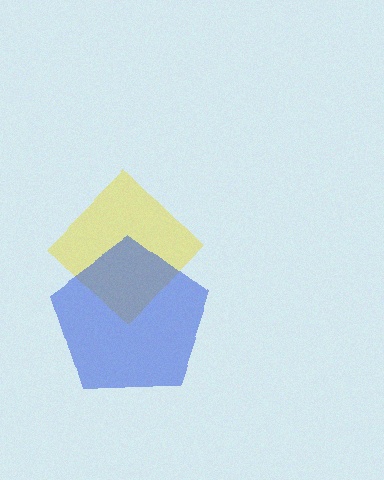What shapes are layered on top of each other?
The layered shapes are: a yellow diamond, a blue pentagon.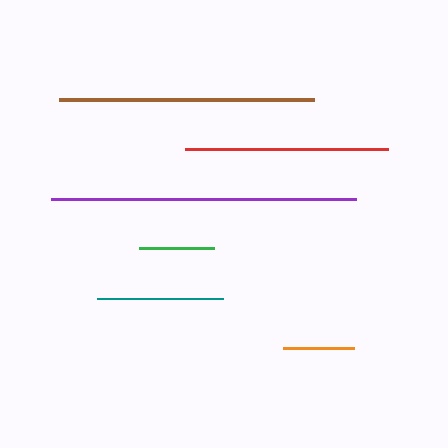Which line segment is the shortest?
The orange line is the shortest at approximately 72 pixels.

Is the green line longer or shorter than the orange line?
The green line is longer than the orange line.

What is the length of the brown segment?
The brown segment is approximately 255 pixels long.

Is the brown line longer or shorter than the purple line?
The purple line is longer than the brown line.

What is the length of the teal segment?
The teal segment is approximately 126 pixels long.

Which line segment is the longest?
The purple line is the longest at approximately 305 pixels.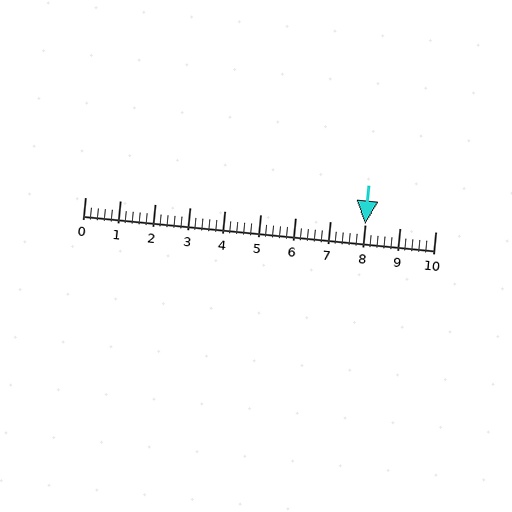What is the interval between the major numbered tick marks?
The major tick marks are spaced 1 units apart.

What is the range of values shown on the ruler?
The ruler shows values from 0 to 10.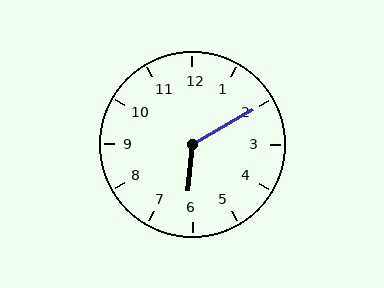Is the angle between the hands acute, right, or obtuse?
It is obtuse.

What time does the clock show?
6:10.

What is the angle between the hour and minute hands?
Approximately 125 degrees.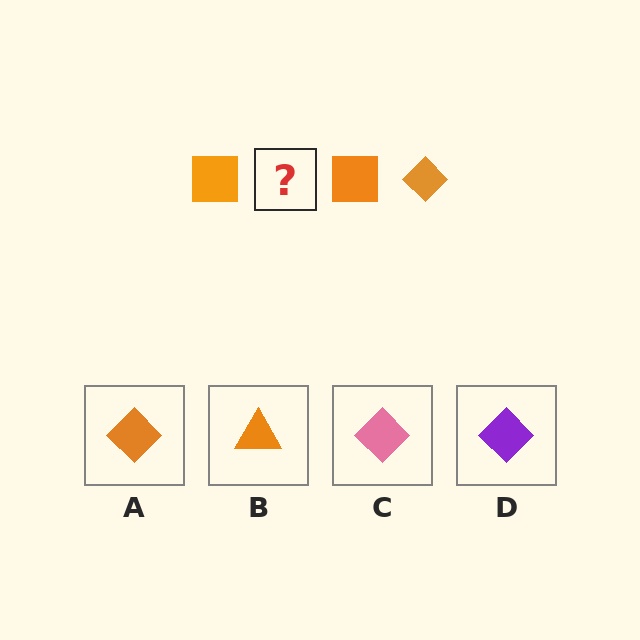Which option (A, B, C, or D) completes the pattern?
A.